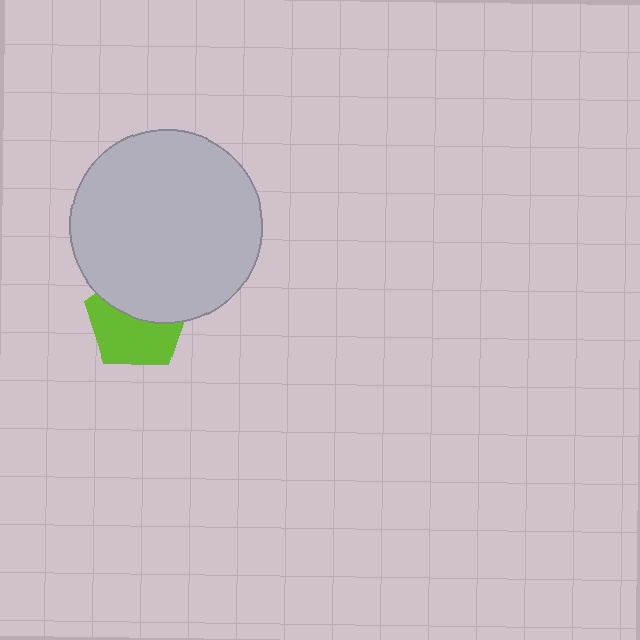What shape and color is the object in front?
The object in front is a light gray circle.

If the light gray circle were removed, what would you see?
You would see the complete lime pentagon.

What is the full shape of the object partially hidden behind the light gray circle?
The partially hidden object is a lime pentagon.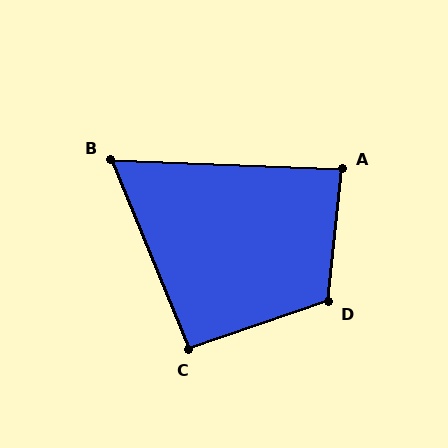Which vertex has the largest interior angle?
D, at approximately 115 degrees.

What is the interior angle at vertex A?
Approximately 86 degrees (approximately right).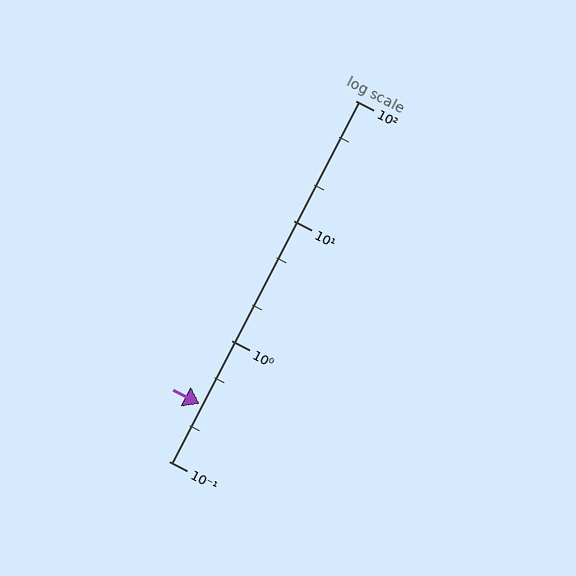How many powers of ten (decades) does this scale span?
The scale spans 3 decades, from 0.1 to 100.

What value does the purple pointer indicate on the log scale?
The pointer indicates approximately 0.3.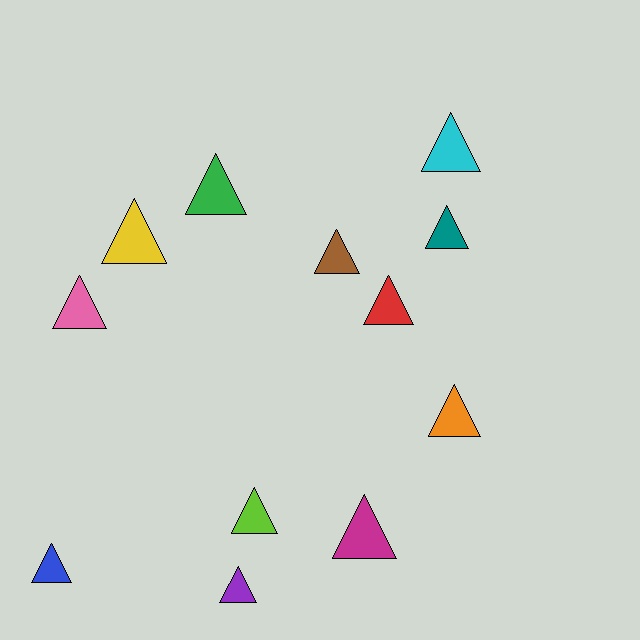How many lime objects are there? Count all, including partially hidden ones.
There is 1 lime object.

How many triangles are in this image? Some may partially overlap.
There are 12 triangles.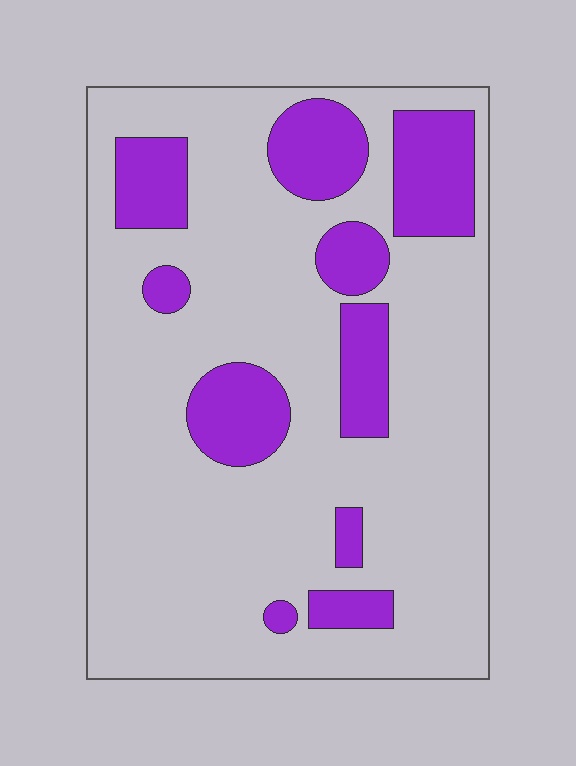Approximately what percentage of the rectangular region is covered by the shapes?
Approximately 20%.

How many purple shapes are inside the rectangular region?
10.